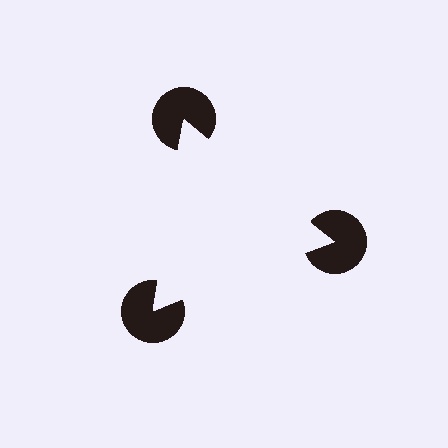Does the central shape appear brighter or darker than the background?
It typically appears slightly brighter than the background, even though no actual brightness change is drawn.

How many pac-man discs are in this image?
There are 3 — one at each vertex of the illusory triangle.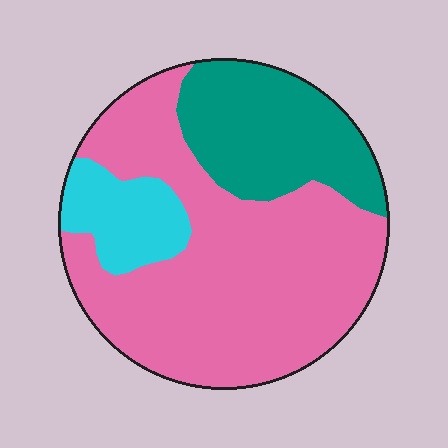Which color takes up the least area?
Cyan, at roughly 10%.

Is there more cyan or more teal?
Teal.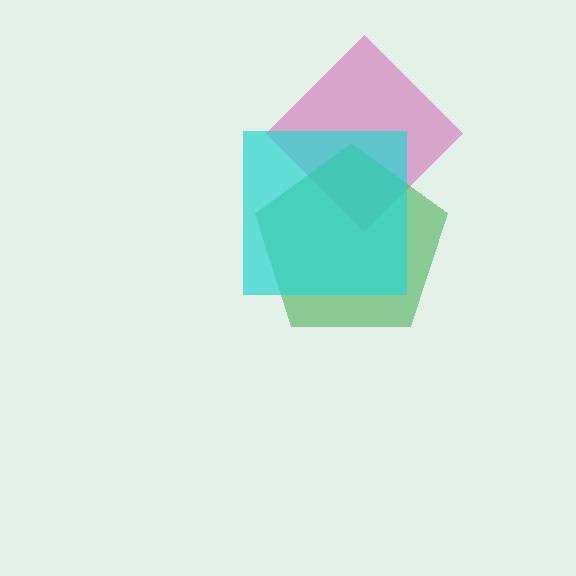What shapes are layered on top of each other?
The layered shapes are: a magenta diamond, a green pentagon, a cyan square.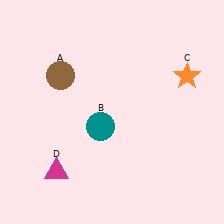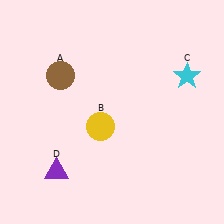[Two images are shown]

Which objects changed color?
B changed from teal to yellow. C changed from orange to cyan. D changed from magenta to purple.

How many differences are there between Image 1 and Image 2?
There are 3 differences between the two images.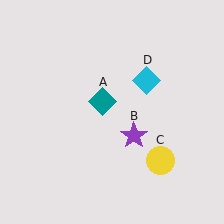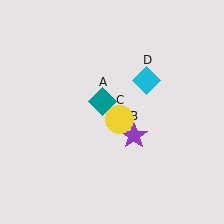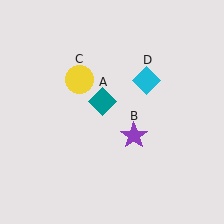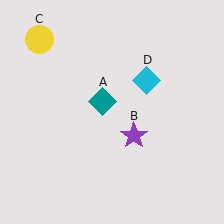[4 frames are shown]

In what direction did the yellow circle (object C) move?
The yellow circle (object C) moved up and to the left.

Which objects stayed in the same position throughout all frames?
Teal diamond (object A) and purple star (object B) and cyan diamond (object D) remained stationary.